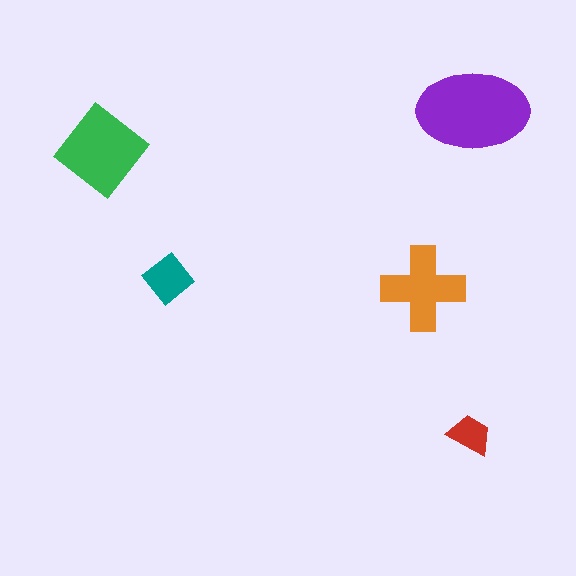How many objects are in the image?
There are 5 objects in the image.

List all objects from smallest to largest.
The red trapezoid, the teal diamond, the orange cross, the green diamond, the purple ellipse.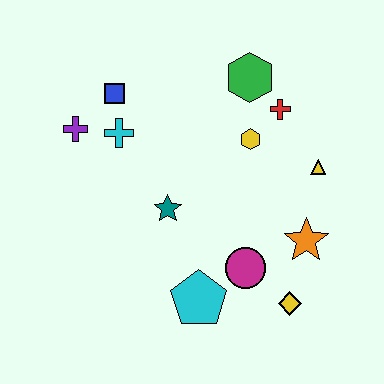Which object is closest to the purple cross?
The cyan cross is closest to the purple cross.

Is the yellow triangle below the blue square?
Yes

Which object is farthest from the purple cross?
The yellow diamond is farthest from the purple cross.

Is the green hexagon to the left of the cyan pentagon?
No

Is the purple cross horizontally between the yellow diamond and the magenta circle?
No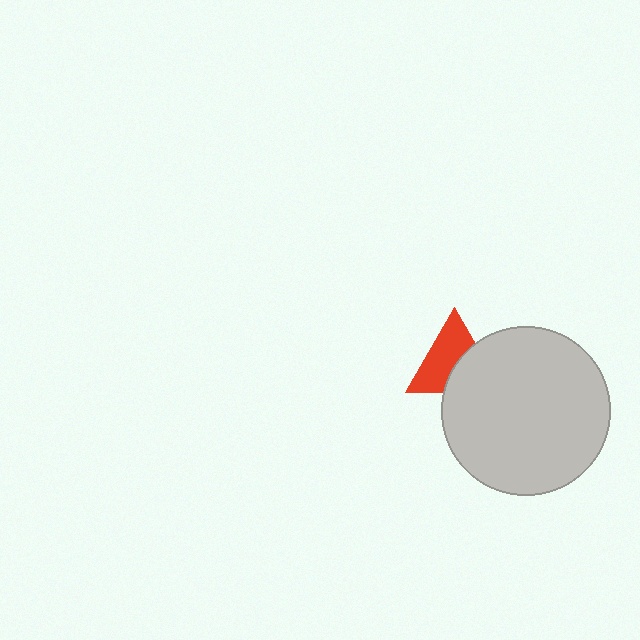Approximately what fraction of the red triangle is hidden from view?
Roughly 41% of the red triangle is hidden behind the light gray circle.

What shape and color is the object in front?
The object in front is a light gray circle.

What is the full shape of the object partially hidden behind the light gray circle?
The partially hidden object is a red triangle.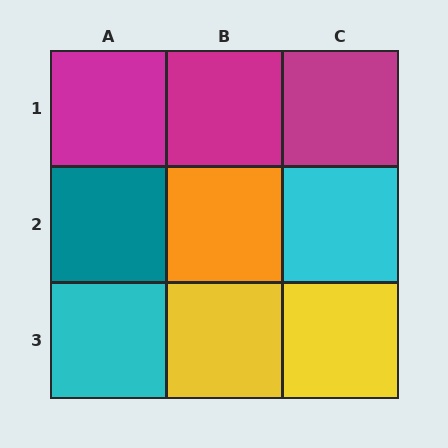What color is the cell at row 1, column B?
Magenta.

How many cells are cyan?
2 cells are cyan.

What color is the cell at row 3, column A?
Cyan.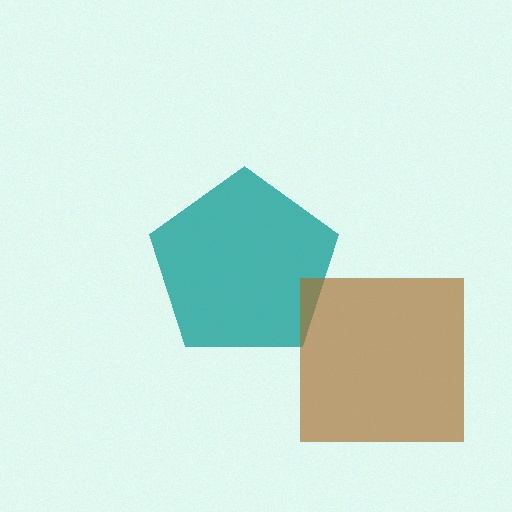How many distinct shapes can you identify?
There are 2 distinct shapes: a teal pentagon, a brown square.